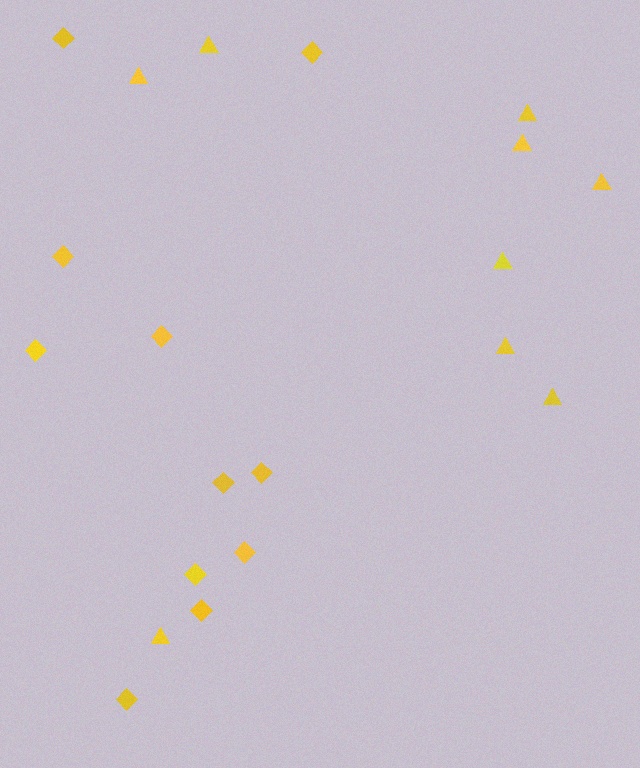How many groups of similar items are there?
There are 2 groups: one group of triangles (9) and one group of diamonds (11).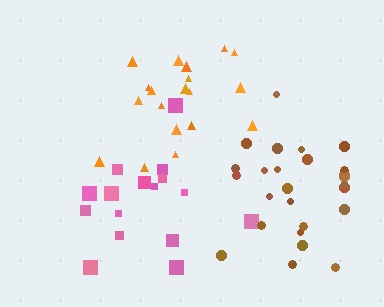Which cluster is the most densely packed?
Brown.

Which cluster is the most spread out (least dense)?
Pink.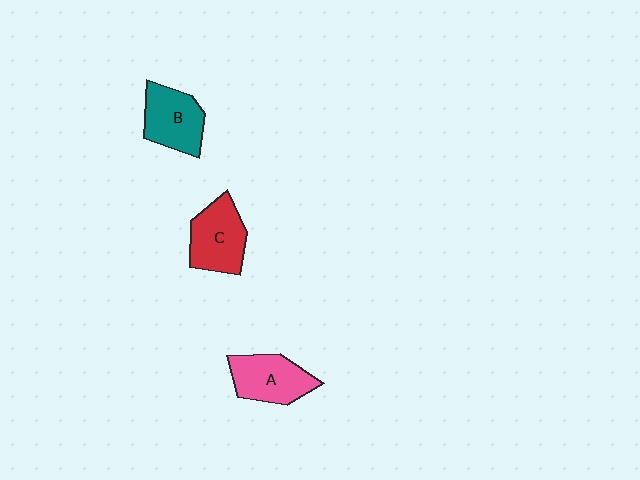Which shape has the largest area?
Shape C (red).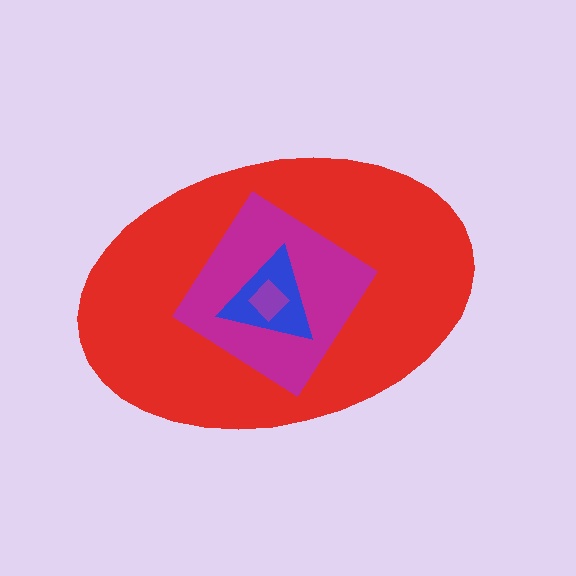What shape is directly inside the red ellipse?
The magenta diamond.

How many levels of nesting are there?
4.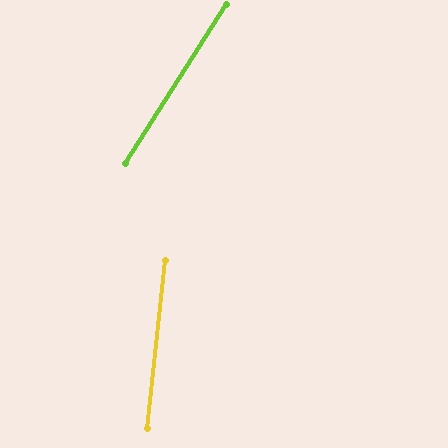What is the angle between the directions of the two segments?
Approximately 26 degrees.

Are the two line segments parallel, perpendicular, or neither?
Neither parallel nor perpendicular — they differ by about 26°.